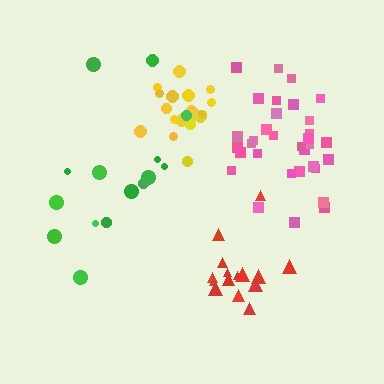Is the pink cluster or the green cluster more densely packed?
Pink.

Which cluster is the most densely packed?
Yellow.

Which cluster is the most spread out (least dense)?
Green.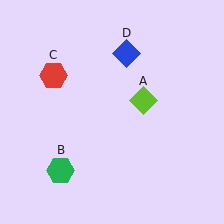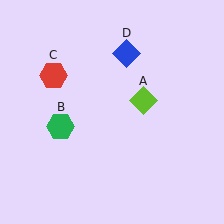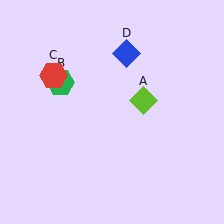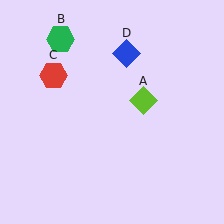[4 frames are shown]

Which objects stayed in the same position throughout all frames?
Lime diamond (object A) and red hexagon (object C) and blue diamond (object D) remained stationary.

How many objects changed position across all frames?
1 object changed position: green hexagon (object B).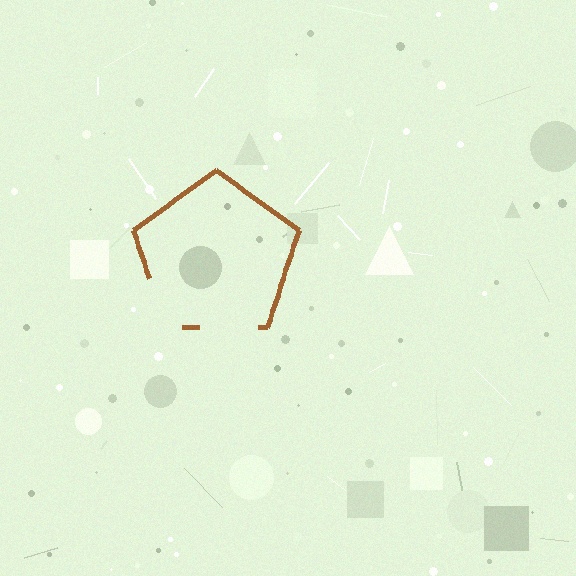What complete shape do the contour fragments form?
The contour fragments form a pentagon.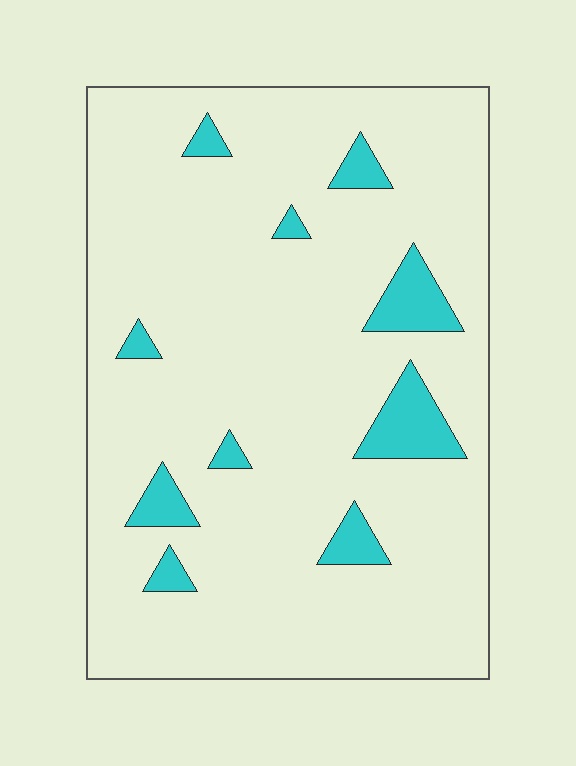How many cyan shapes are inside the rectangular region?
10.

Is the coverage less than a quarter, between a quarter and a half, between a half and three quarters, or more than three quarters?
Less than a quarter.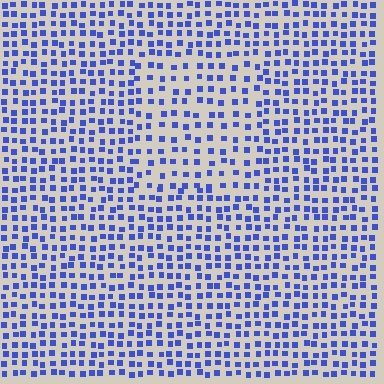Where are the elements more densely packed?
The elements are more densely packed outside the rectangle boundary.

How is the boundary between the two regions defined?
The boundary is defined by a change in element density (approximately 1.5x ratio). All elements are the same color, size, and shape.